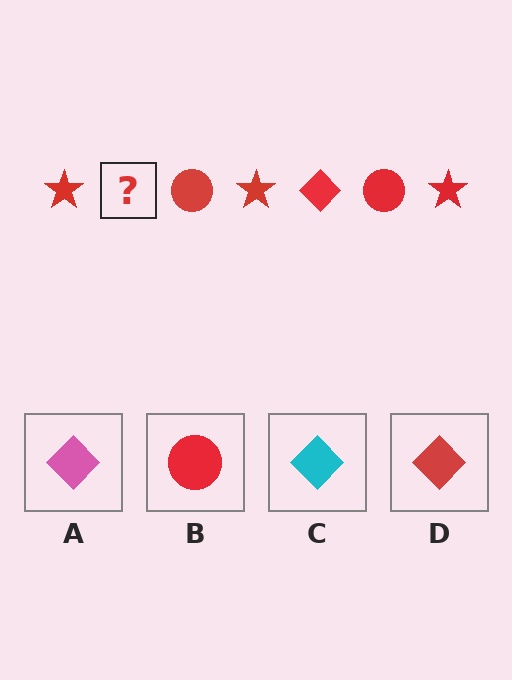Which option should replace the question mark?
Option D.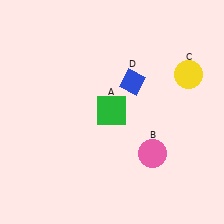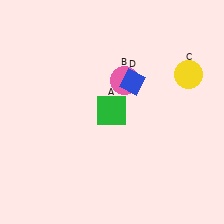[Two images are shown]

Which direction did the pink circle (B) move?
The pink circle (B) moved up.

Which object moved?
The pink circle (B) moved up.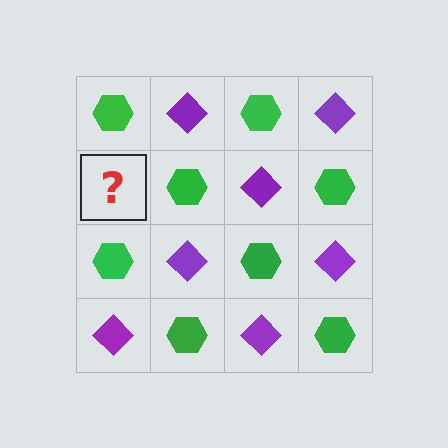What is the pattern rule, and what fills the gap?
The rule is that it alternates green hexagon and purple diamond in a checkerboard pattern. The gap should be filled with a purple diamond.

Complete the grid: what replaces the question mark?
The question mark should be replaced with a purple diamond.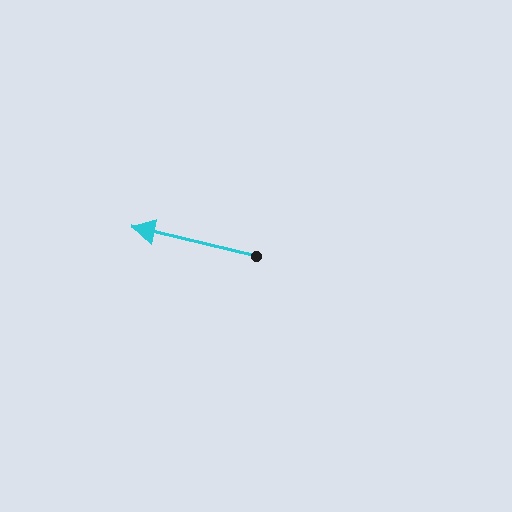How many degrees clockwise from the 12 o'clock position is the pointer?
Approximately 283 degrees.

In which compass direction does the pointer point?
West.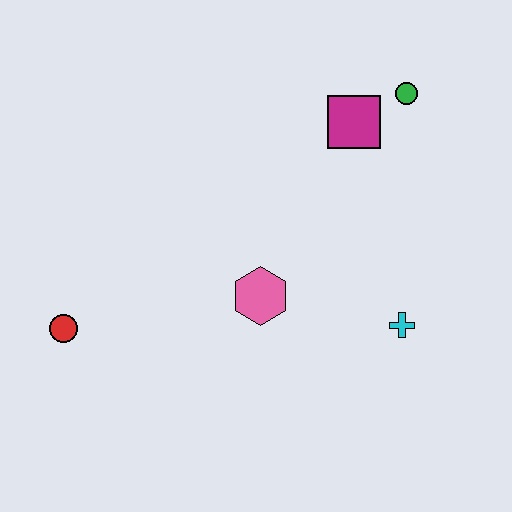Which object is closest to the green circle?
The magenta square is closest to the green circle.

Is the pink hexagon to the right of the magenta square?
No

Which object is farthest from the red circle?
The green circle is farthest from the red circle.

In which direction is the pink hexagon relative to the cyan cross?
The pink hexagon is to the left of the cyan cross.